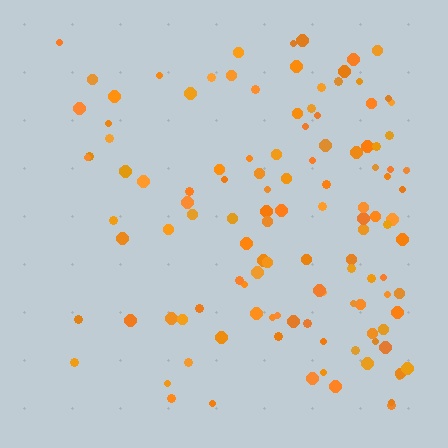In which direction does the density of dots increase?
From left to right, with the right side densest.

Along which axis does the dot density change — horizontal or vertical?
Horizontal.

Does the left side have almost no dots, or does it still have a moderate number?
Still a moderate number, just noticeably fewer than the right.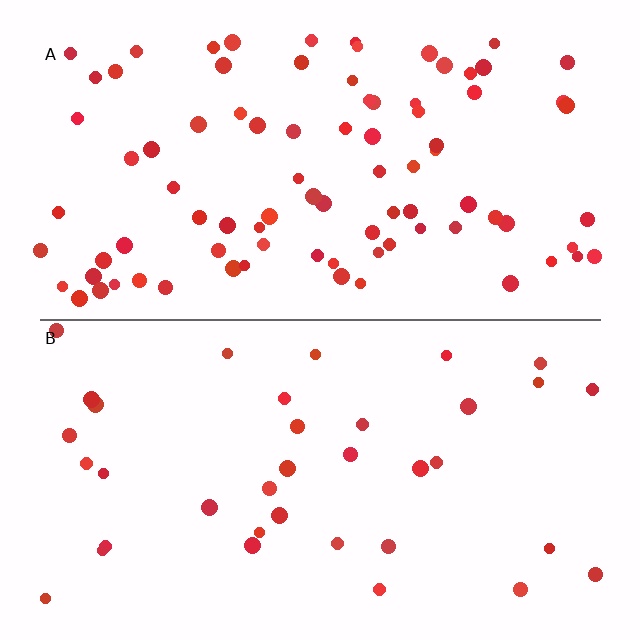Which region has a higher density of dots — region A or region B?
A (the top).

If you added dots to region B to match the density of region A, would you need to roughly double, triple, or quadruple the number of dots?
Approximately double.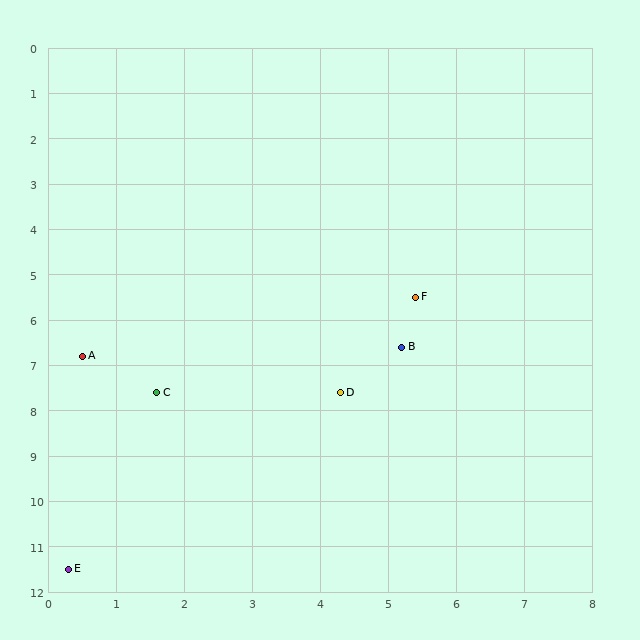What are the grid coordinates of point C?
Point C is at approximately (1.6, 7.6).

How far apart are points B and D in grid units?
Points B and D are about 1.3 grid units apart.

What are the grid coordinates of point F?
Point F is at approximately (5.4, 5.5).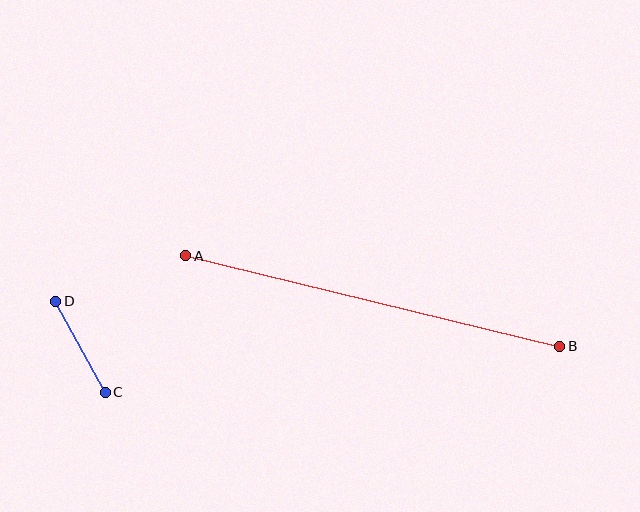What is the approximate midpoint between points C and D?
The midpoint is at approximately (80, 347) pixels.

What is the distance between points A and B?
The distance is approximately 385 pixels.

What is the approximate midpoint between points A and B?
The midpoint is at approximately (373, 301) pixels.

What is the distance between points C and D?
The distance is approximately 104 pixels.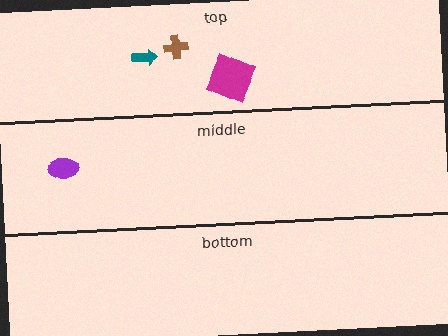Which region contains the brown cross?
The top region.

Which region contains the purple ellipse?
The middle region.